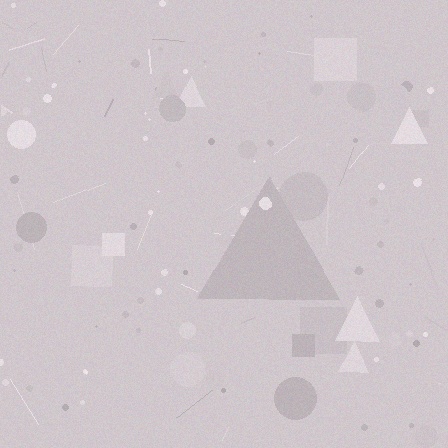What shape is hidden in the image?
A triangle is hidden in the image.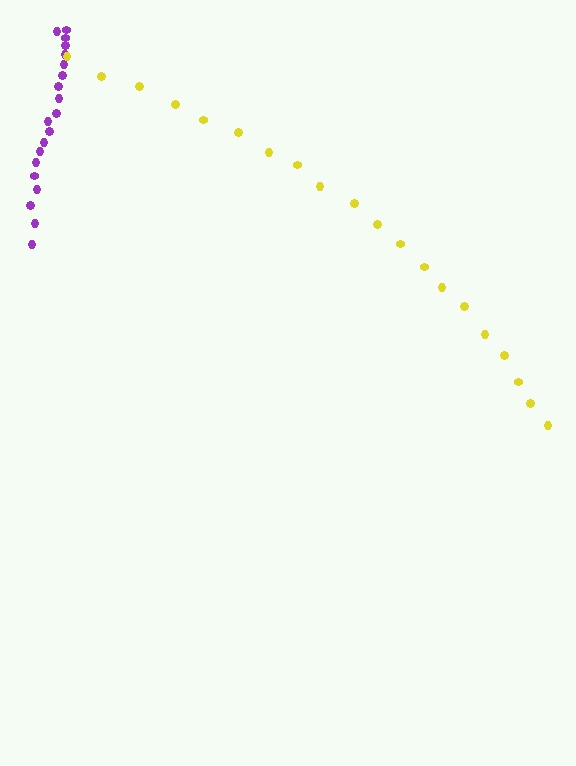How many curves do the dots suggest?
There are 2 distinct paths.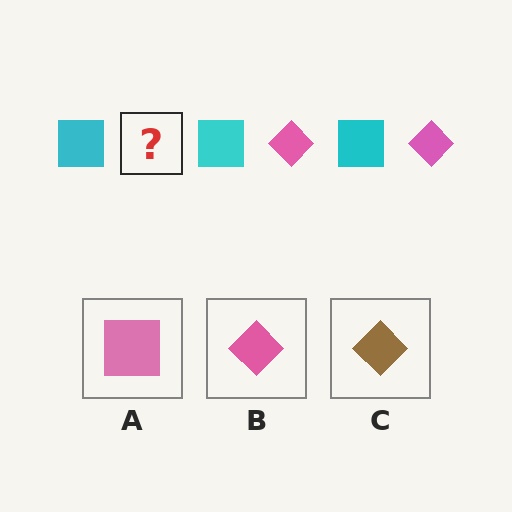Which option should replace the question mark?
Option B.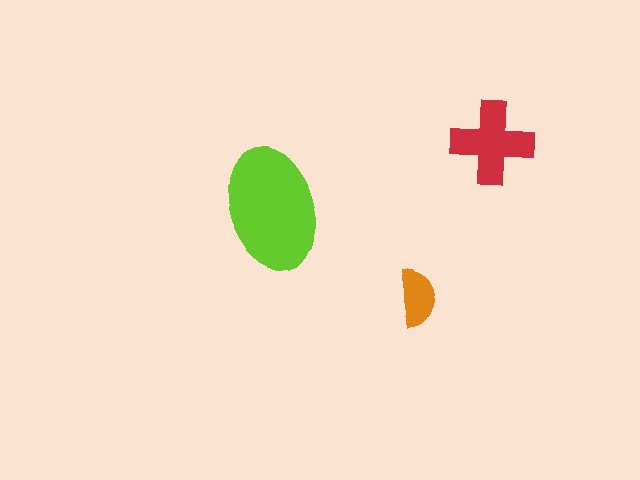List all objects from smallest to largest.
The orange semicircle, the red cross, the lime ellipse.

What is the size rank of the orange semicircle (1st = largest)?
3rd.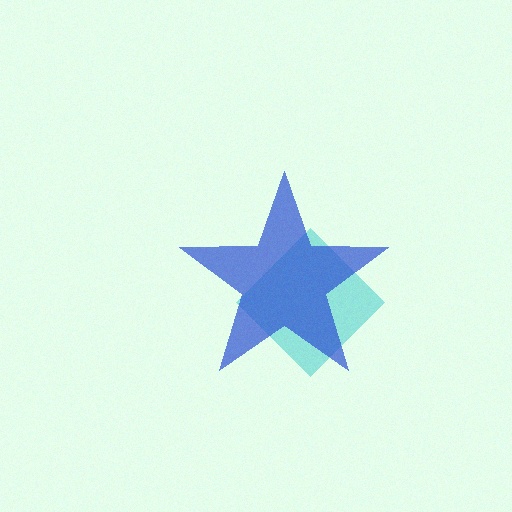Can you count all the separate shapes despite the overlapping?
Yes, there are 2 separate shapes.